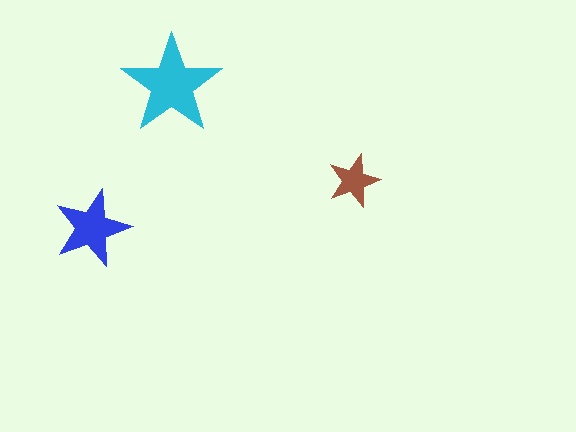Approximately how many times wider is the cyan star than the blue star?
About 1.5 times wider.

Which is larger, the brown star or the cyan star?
The cyan one.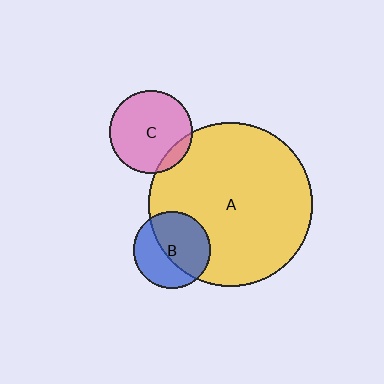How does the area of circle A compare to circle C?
Approximately 3.9 times.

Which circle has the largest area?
Circle A (yellow).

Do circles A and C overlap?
Yes.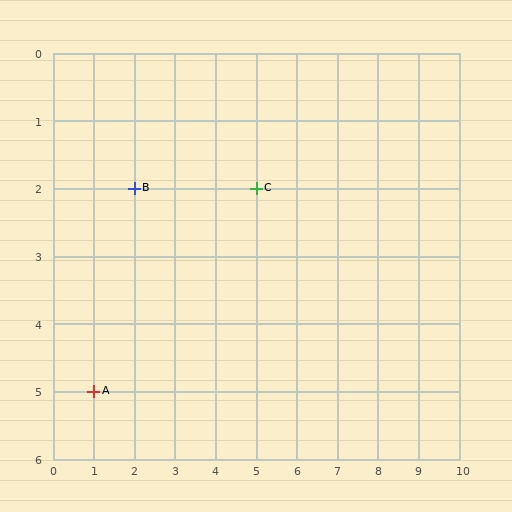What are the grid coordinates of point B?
Point B is at grid coordinates (2, 2).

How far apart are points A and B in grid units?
Points A and B are 1 column and 3 rows apart (about 3.2 grid units diagonally).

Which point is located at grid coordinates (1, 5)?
Point A is at (1, 5).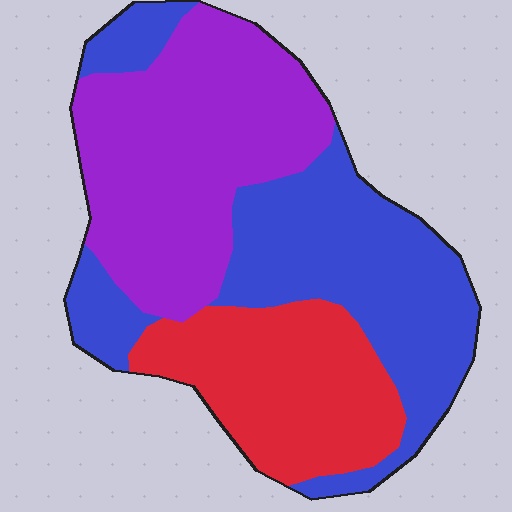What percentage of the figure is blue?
Blue covers about 40% of the figure.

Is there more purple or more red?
Purple.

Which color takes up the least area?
Red, at roughly 25%.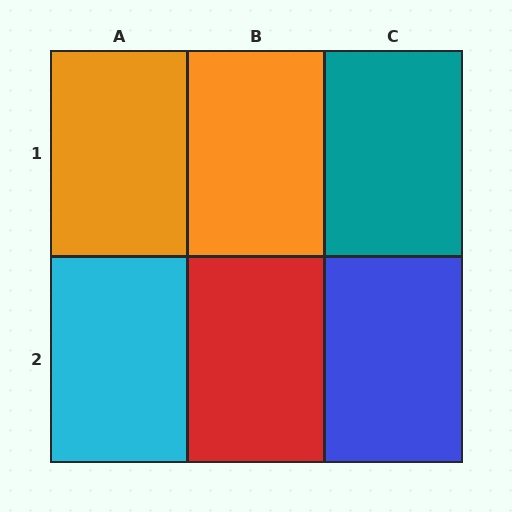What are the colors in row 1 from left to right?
Orange, orange, teal.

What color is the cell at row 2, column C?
Blue.